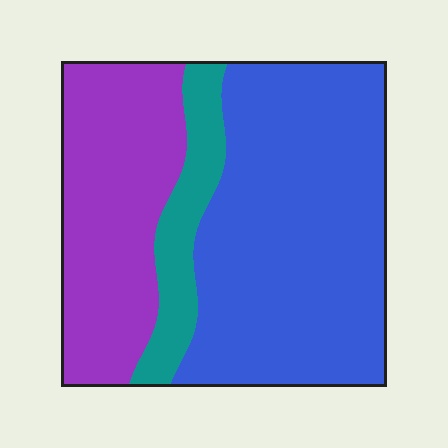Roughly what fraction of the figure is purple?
Purple takes up about one third (1/3) of the figure.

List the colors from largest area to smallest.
From largest to smallest: blue, purple, teal.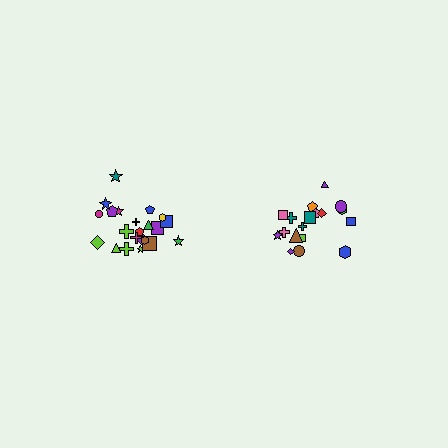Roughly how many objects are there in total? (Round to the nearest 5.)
Roughly 40 objects in total.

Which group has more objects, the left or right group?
The left group.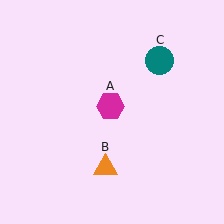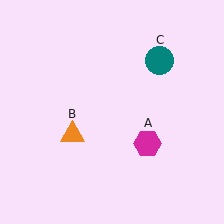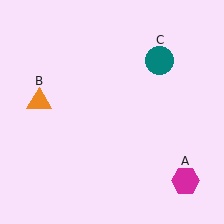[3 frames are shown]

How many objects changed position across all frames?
2 objects changed position: magenta hexagon (object A), orange triangle (object B).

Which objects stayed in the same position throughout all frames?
Teal circle (object C) remained stationary.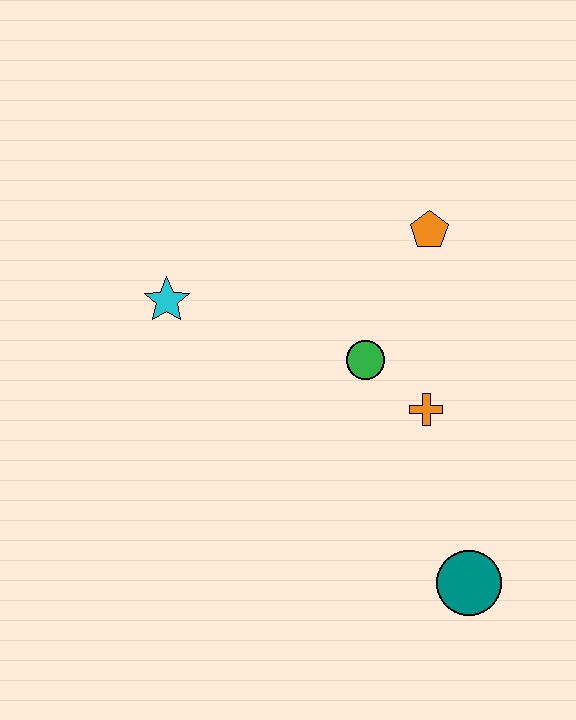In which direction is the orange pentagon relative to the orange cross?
The orange pentagon is above the orange cross.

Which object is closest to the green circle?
The orange cross is closest to the green circle.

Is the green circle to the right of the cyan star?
Yes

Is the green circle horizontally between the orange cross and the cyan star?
Yes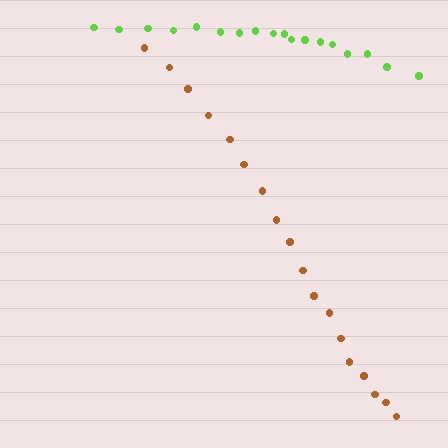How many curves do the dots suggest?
There are 2 distinct paths.